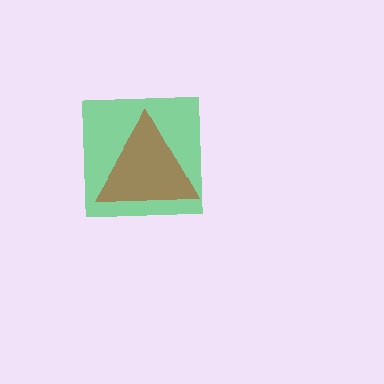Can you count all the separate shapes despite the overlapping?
Yes, there are 2 separate shapes.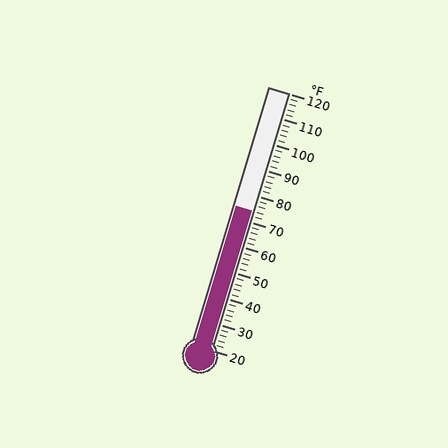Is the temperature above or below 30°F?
The temperature is above 30°F.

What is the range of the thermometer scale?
The thermometer scale ranges from 20°F to 120°F.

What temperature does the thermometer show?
The thermometer shows approximately 74°F.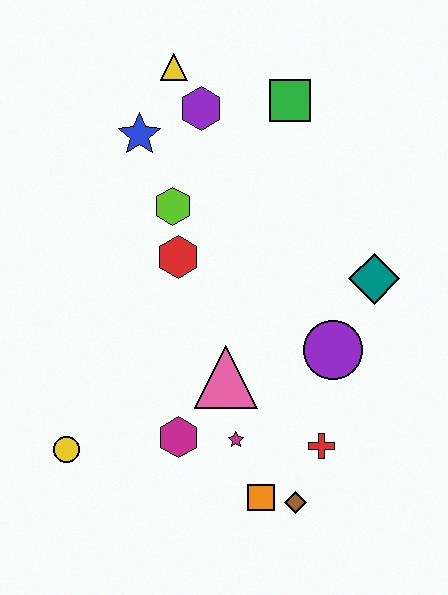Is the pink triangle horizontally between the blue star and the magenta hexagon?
No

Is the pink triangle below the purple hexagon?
Yes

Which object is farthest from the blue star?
The brown diamond is farthest from the blue star.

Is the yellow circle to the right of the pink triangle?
No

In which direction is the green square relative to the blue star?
The green square is to the right of the blue star.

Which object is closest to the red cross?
The brown diamond is closest to the red cross.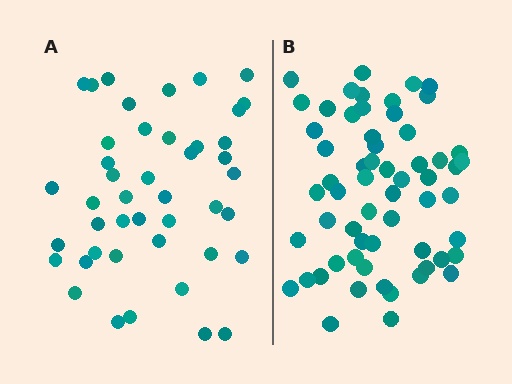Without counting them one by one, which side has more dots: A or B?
Region B (the right region) has more dots.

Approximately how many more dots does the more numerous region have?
Region B has approximately 15 more dots than region A.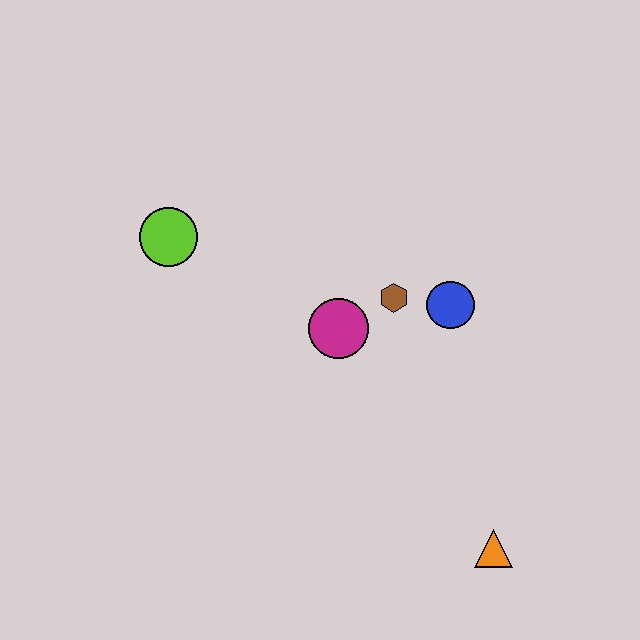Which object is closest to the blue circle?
The brown hexagon is closest to the blue circle.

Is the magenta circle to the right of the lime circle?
Yes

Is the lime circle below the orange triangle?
No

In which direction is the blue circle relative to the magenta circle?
The blue circle is to the right of the magenta circle.